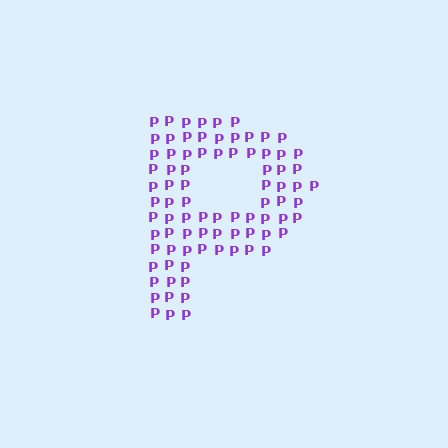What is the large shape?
The large shape is the letter P.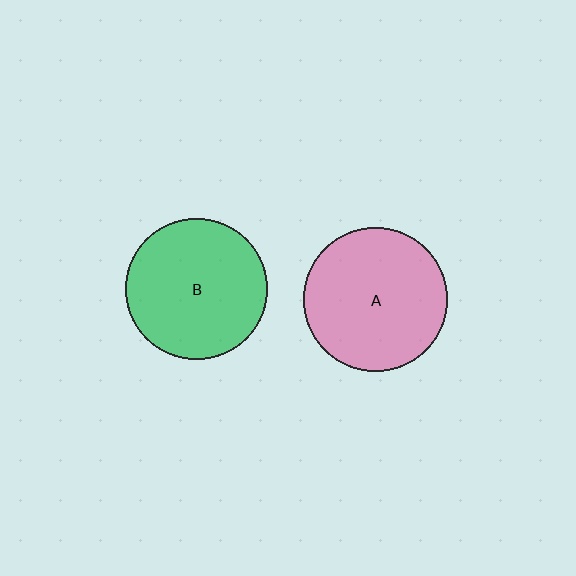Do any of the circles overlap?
No, none of the circles overlap.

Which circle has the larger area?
Circle A (pink).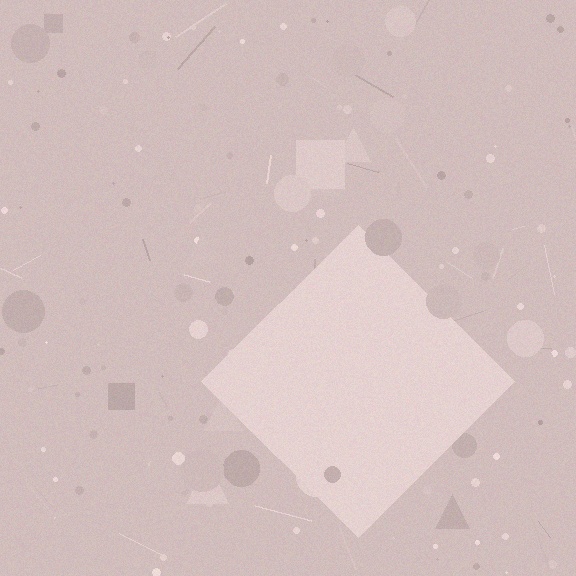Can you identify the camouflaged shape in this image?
The camouflaged shape is a diamond.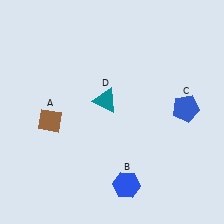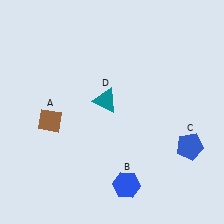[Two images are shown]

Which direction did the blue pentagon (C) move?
The blue pentagon (C) moved down.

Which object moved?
The blue pentagon (C) moved down.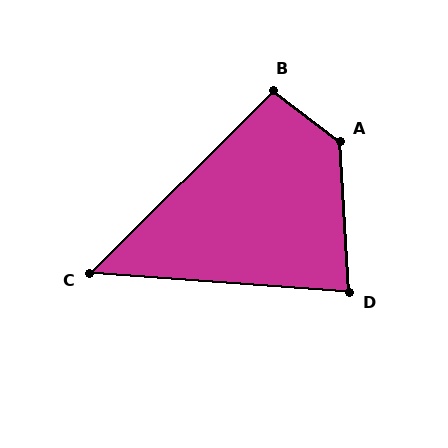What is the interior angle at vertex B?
Approximately 98 degrees (obtuse).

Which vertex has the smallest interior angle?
C, at approximately 49 degrees.